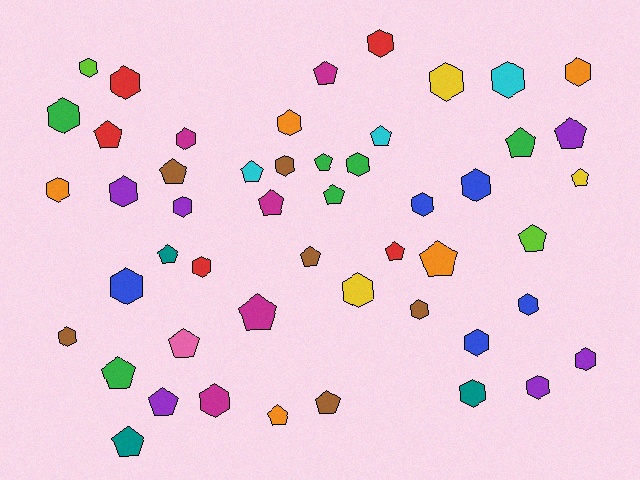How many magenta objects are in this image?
There are 5 magenta objects.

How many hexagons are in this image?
There are 27 hexagons.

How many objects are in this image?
There are 50 objects.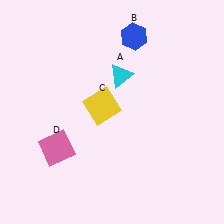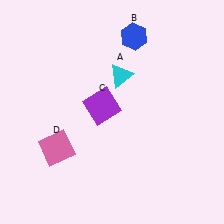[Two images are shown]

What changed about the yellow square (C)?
In Image 1, C is yellow. In Image 2, it changed to purple.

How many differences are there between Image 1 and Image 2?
There is 1 difference between the two images.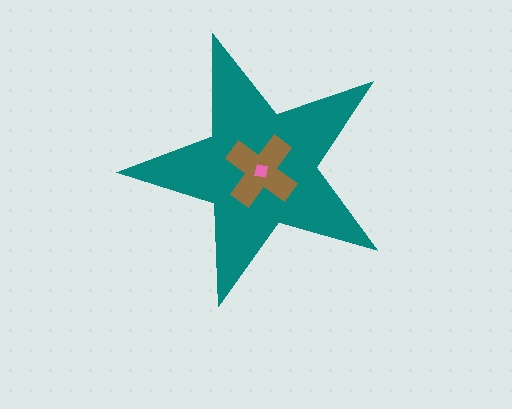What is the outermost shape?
The teal star.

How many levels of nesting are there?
3.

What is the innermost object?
The pink square.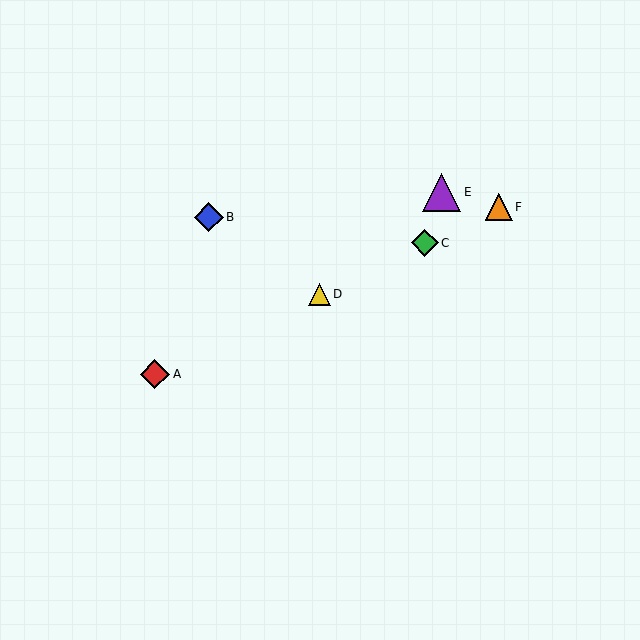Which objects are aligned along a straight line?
Objects A, C, D, F are aligned along a straight line.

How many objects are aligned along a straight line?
4 objects (A, C, D, F) are aligned along a straight line.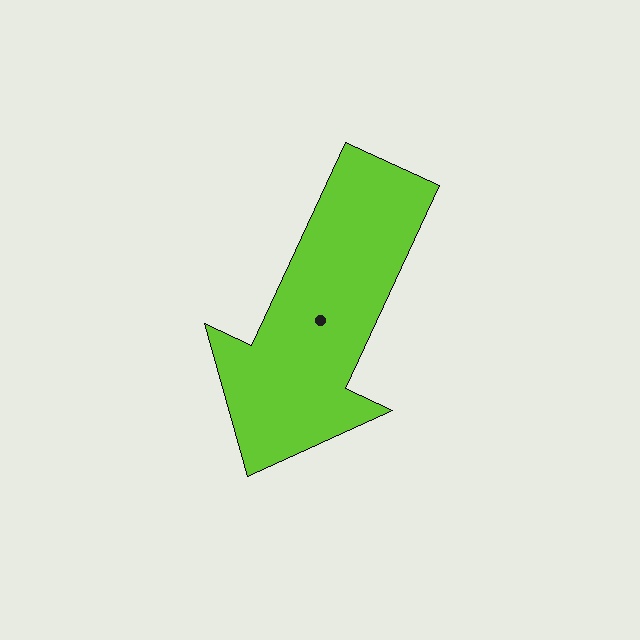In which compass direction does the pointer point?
Southwest.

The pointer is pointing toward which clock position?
Roughly 7 o'clock.